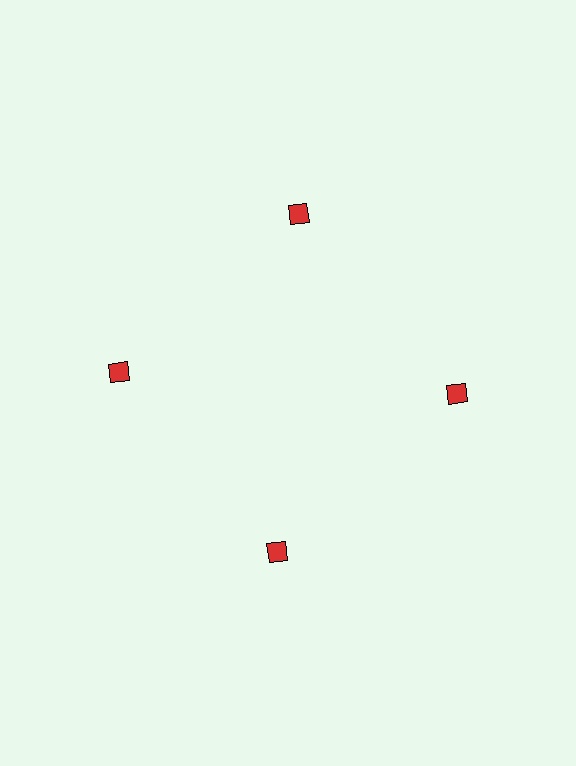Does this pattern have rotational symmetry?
Yes, this pattern has 4-fold rotational symmetry. It looks the same after rotating 90 degrees around the center.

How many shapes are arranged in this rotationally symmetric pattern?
There are 4 shapes, arranged in 4 groups of 1.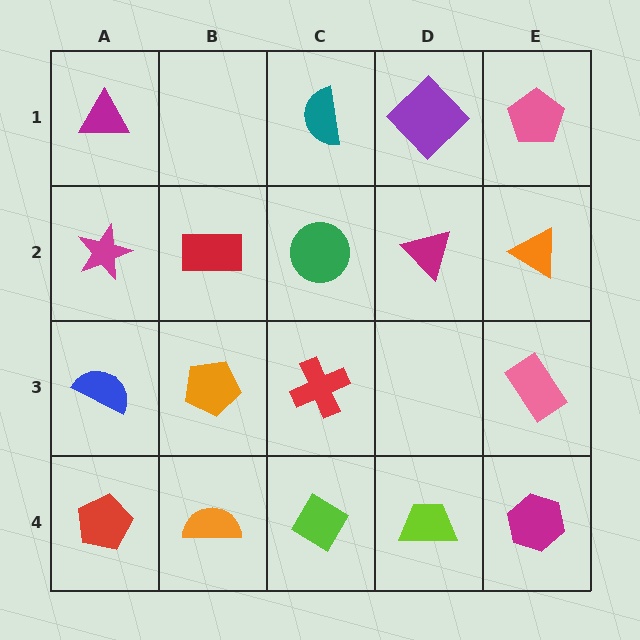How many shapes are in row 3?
4 shapes.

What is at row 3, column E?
A pink rectangle.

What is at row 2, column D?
A magenta triangle.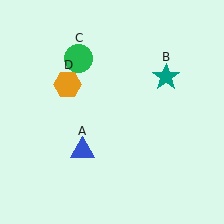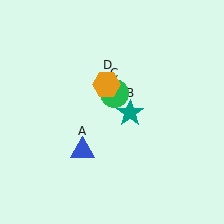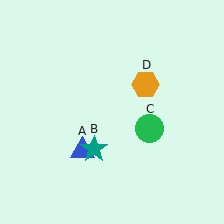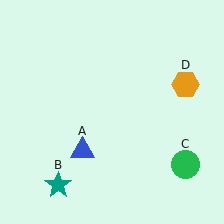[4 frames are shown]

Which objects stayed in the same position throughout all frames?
Blue triangle (object A) remained stationary.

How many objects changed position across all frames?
3 objects changed position: teal star (object B), green circle (object C), orange hexagon (object D).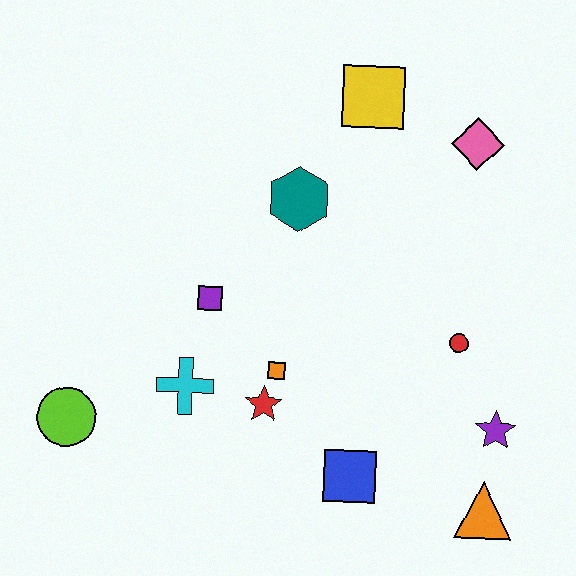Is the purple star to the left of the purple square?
No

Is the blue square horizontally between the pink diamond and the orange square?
Yes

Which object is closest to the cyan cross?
The red star is closest to the cyan cross.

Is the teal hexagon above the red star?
Yes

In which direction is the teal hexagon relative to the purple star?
The teal hexagon is above the purple star.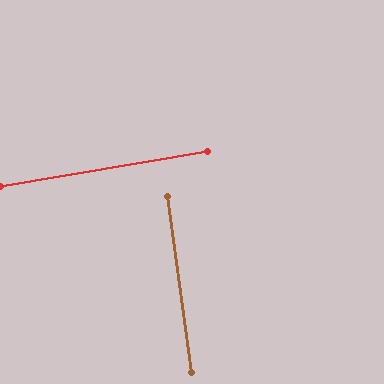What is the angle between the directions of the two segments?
Approximately 88 degrees.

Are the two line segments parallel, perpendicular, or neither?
Perpendicular — they meet at approximately 88°.